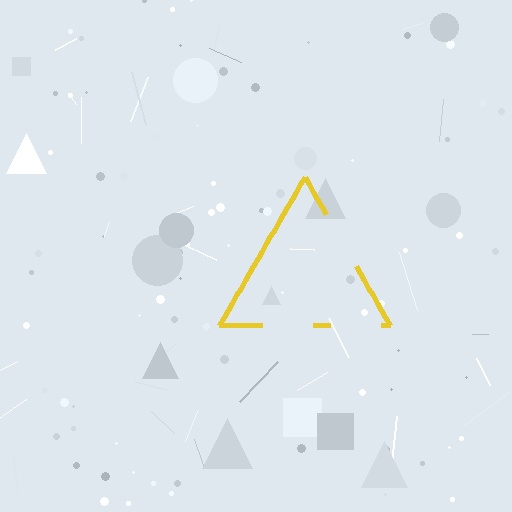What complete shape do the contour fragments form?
The contour fragments form a triangle.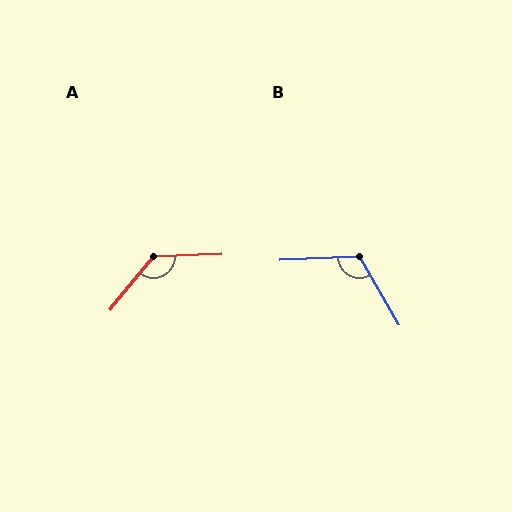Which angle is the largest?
A, at approximately 131 degrees.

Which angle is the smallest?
B, at approximately 118 degrees.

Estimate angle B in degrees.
Approximately 118 degrees.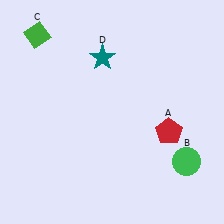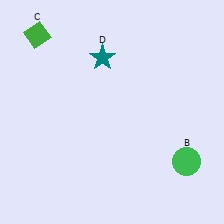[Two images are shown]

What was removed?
The red pentagon (A) was removed in Image 2.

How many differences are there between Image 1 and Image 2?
There is 1 difference between the two images.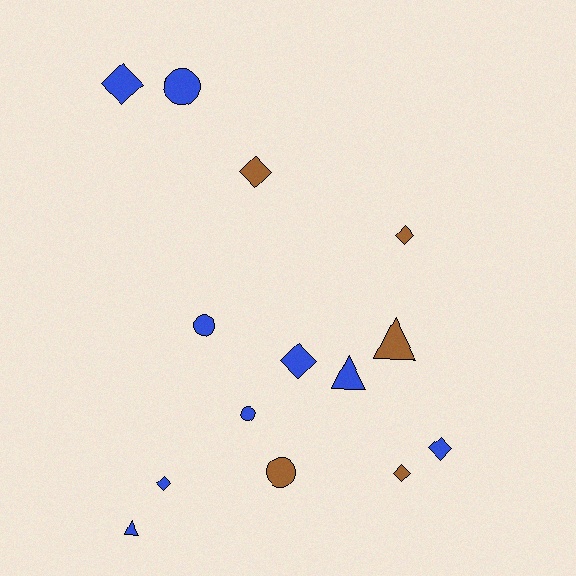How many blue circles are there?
There are 3 blue circles.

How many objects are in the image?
There are 14 objects.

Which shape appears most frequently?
Diamond, with 7 objects.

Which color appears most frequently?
Blue, with 9 objects.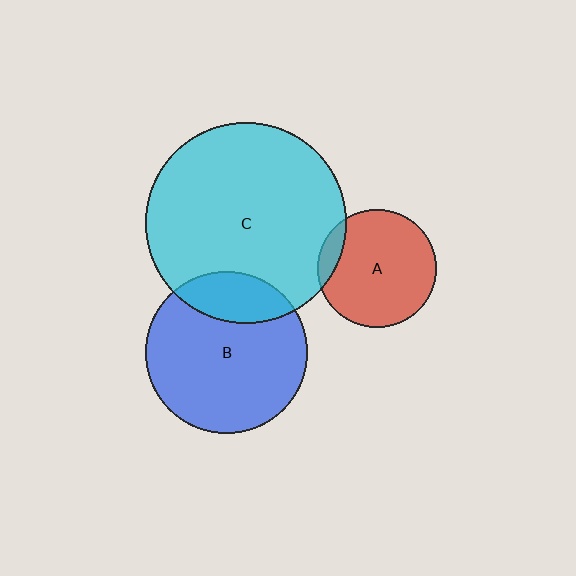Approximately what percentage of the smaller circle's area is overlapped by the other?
Approximately 10%.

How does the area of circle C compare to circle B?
Approximately 1.5 times.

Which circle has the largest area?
Circle C (cyan).